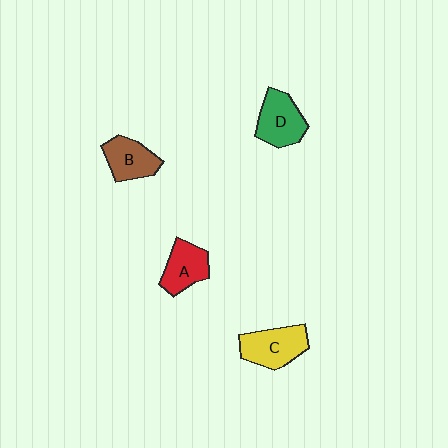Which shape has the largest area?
Shape C (yellow).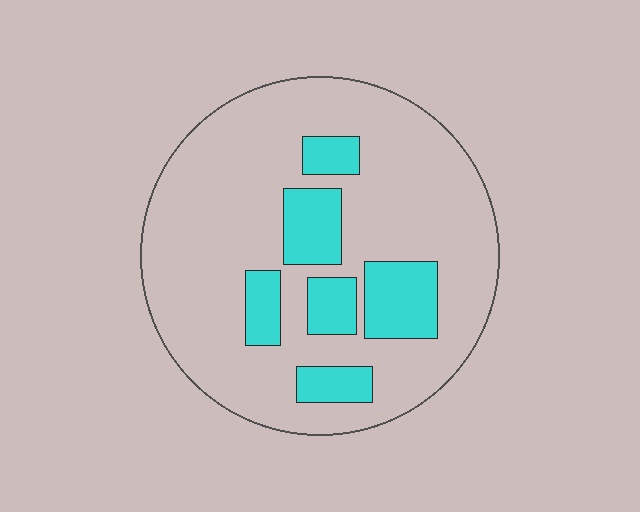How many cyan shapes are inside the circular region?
6.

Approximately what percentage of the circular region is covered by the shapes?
Approximately 20%.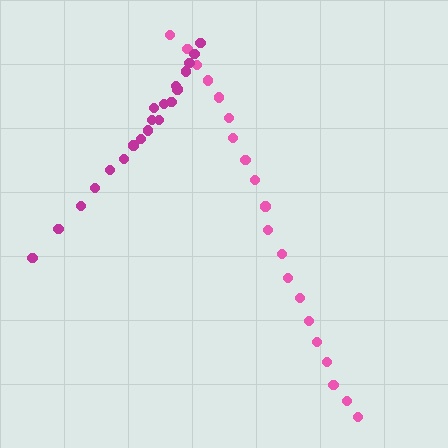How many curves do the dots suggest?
There are 2 distinct paths.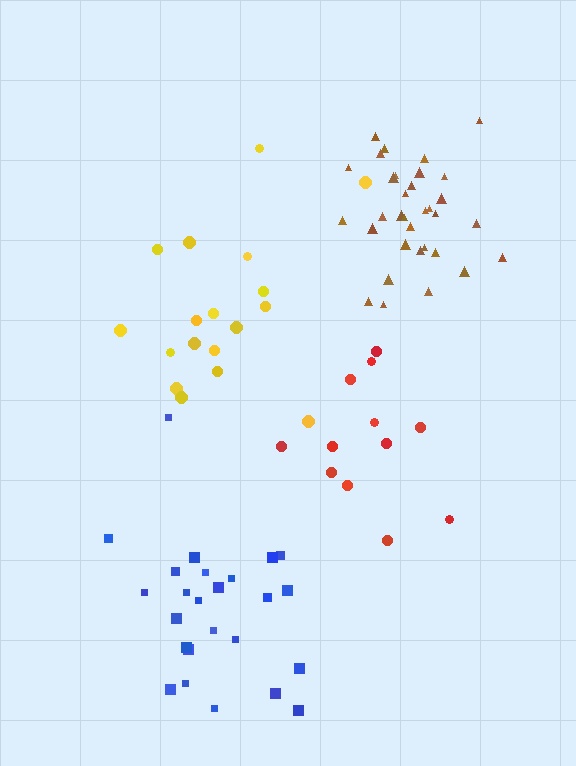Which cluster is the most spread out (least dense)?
Red.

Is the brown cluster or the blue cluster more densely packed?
Brown.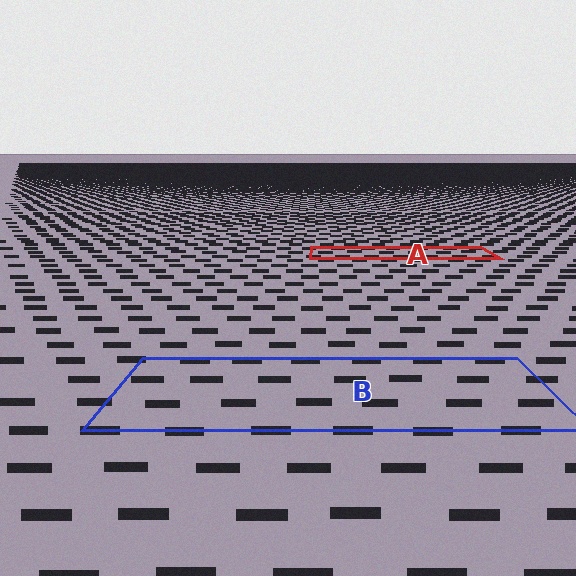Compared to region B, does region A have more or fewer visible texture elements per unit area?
Region A has more texture elements per unit area — they are packed more densely because it is farther away.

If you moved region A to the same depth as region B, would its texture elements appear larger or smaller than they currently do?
They would appear larger. At a closer depth, the same texture elements are projected at a bigger on-screen size.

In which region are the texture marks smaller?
The texture marks are smaller in region A, because it is farther away.